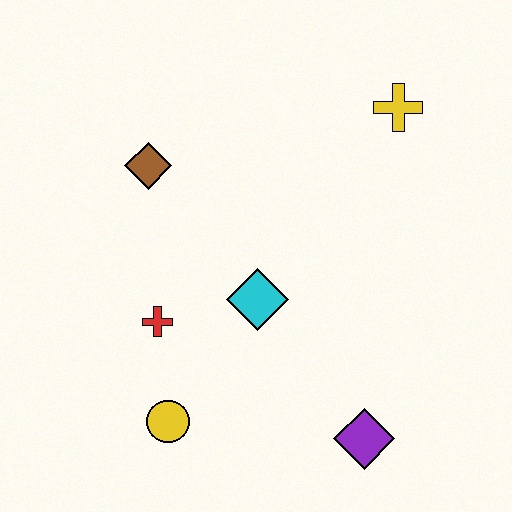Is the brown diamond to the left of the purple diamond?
Yes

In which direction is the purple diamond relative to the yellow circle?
The purple diamond is to the right of the yellow circle.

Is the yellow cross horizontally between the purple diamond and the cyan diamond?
No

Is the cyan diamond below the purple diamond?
No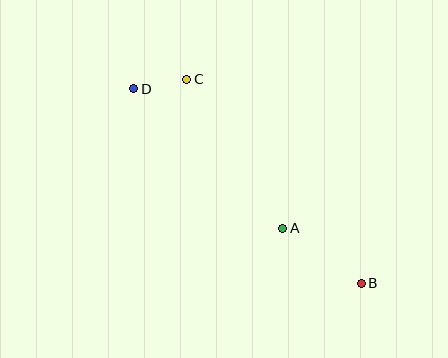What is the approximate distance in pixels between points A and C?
The distance between A and C is approximately 177 pixels.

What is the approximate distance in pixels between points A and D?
The distance between A and D is approximately 204 pixels.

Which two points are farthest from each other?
Points B and D are farthest from each other.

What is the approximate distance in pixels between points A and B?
The distance between A and B is approximately 96 pixels.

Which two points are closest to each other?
Points C and D are closest to each other.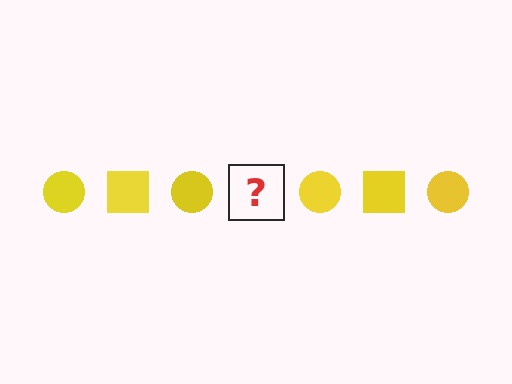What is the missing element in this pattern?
The missing element is a yellow square.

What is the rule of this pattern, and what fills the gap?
The rule is that the pattern cycles through circle, square shapes in yellow. The gap should be filled with a yellow square.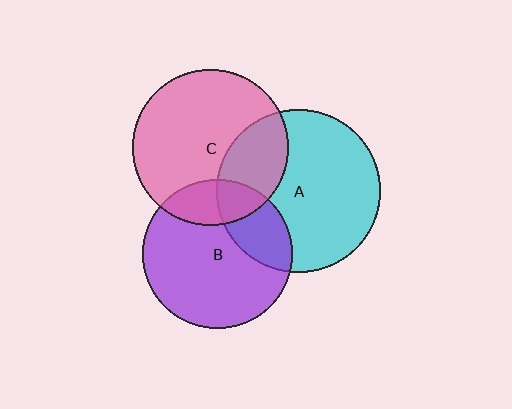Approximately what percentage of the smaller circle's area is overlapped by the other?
Approximately 30%.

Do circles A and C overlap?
Yes.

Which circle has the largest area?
Circle A (cyan).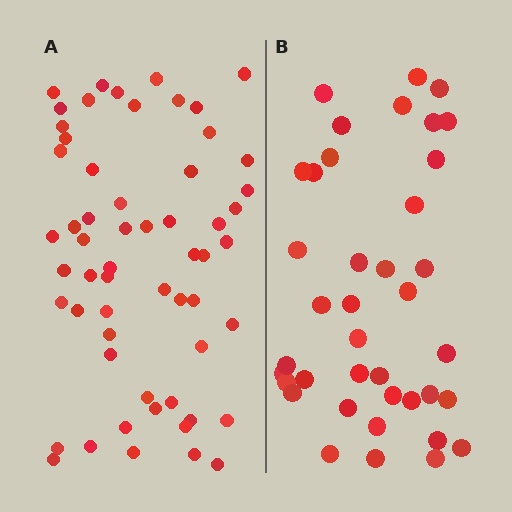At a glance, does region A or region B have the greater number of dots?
Region A (the left region) has more dots.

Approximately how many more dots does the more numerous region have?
Region A has approximately 20 more dots than region B.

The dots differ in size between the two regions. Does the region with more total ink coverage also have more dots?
No. Region B has more total ink coverage because its dots are larger, but region A actually contains more individual dots. Total area can be misleading — the number of items is what matters here.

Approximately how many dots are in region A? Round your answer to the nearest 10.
About 60 dots. (The exact count is 58, which rounds to 60.)